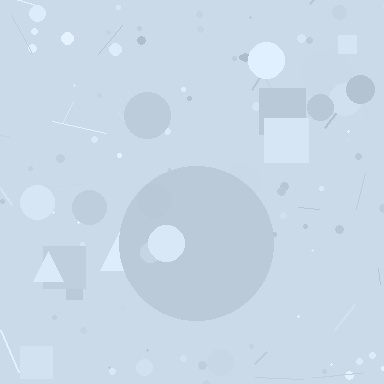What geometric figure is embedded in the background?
A circle is embedded in the background.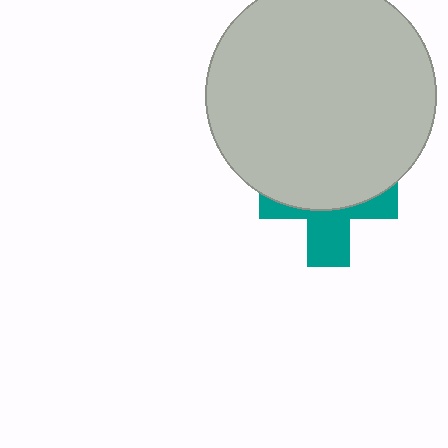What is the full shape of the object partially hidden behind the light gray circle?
The partially hidden object is a teal cross.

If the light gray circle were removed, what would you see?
You would see the complete teal cross.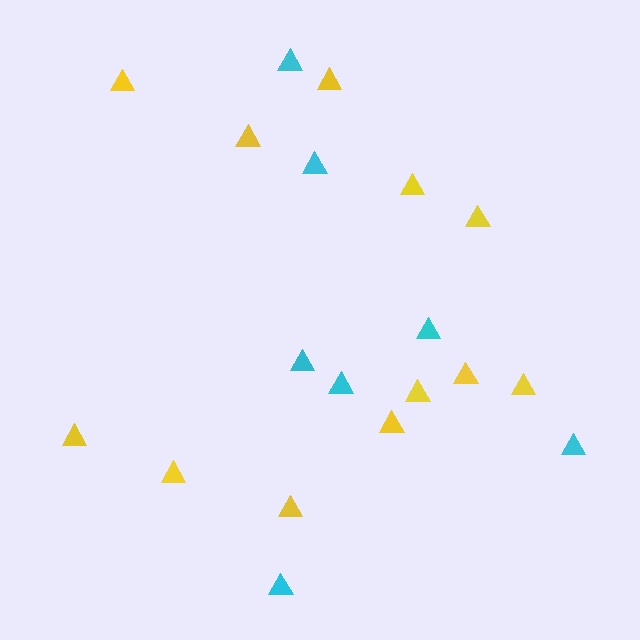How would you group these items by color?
There are 2 groups: one group of cyan triangles (7) and one group of yellow triangles (12).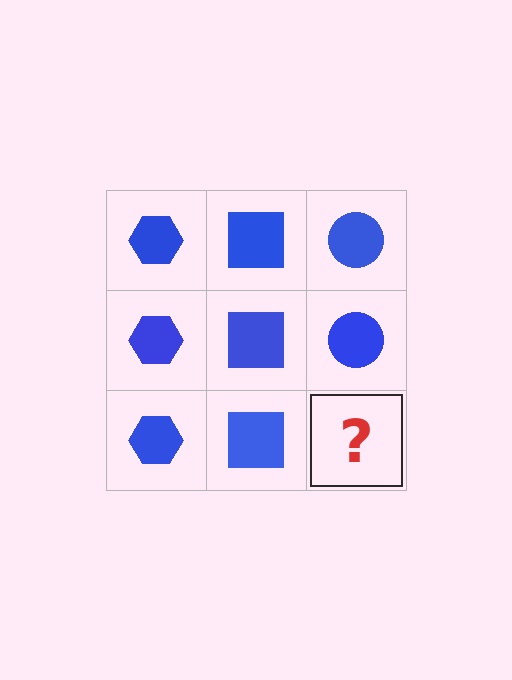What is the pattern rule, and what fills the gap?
The rule is that each column has a consistent shape. The gap should be filled with a blue circle.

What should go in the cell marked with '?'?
The missing cell should contain a blue circle.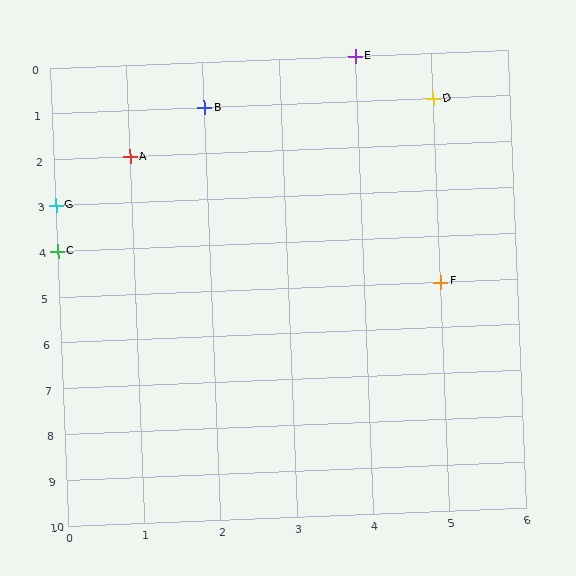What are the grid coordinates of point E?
Point E is at grid coordinates (4, 0).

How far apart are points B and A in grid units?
Points B and A are 1 column and 1 row apart (about 1.4 grid units diagonally).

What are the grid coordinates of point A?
Point A is at grid coordinates (1, 2).